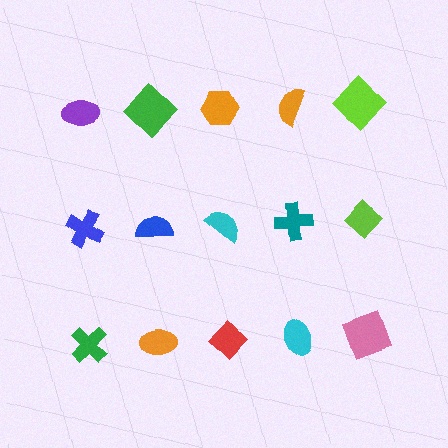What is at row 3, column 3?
A red diamond.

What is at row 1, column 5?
A lime diamond.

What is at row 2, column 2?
A blue semicircle.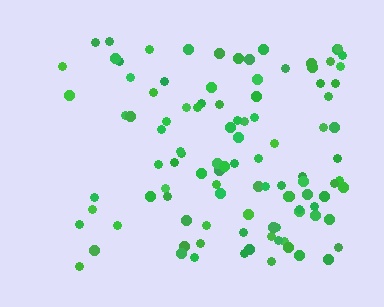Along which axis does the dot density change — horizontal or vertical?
Horizontal.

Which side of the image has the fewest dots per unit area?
The left.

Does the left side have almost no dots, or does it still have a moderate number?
Still a moderate number, just noticeably fewer than the right.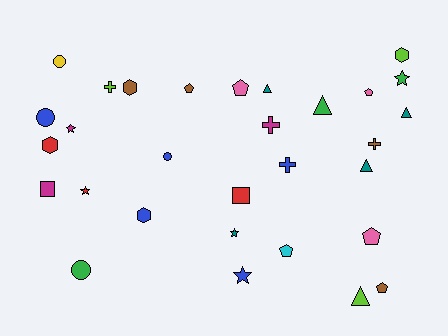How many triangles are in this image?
There are 5 triangles.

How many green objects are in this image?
There are 3 green objects.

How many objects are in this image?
There are 30 objects.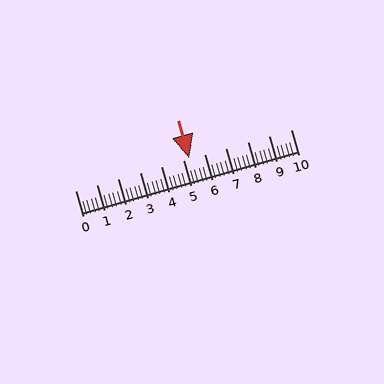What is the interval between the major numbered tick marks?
The major tick marks are spaced 1 units apart.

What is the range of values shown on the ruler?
The ruler shows values from 0 to 10.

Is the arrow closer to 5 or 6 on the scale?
The arrow is closer to 5.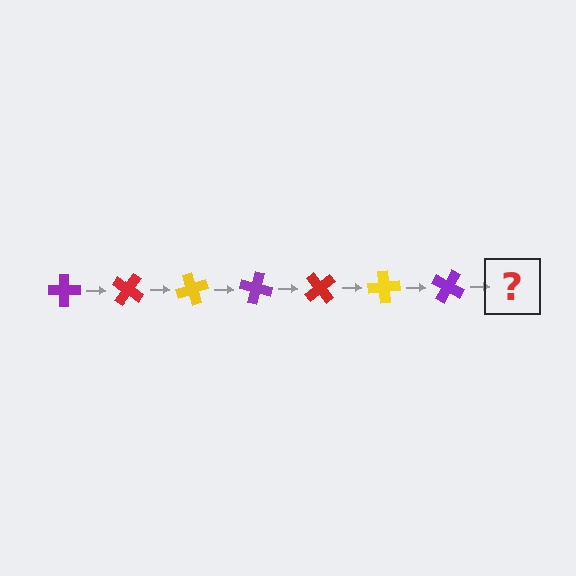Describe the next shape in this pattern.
It should be a red cross, rotated 245 degrees from the start.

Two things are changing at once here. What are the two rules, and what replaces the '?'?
The two rules are that it rotates 35 degrees each step and the color cycles through purple, red, and yellow. The '?' should be a red cross, rotated 245 degrees from the start.